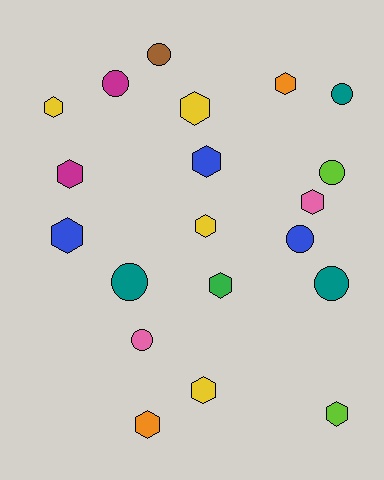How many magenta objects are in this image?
There are 2 magenta objects.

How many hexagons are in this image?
There are 12 hexagons.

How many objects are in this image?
There are 20 objects.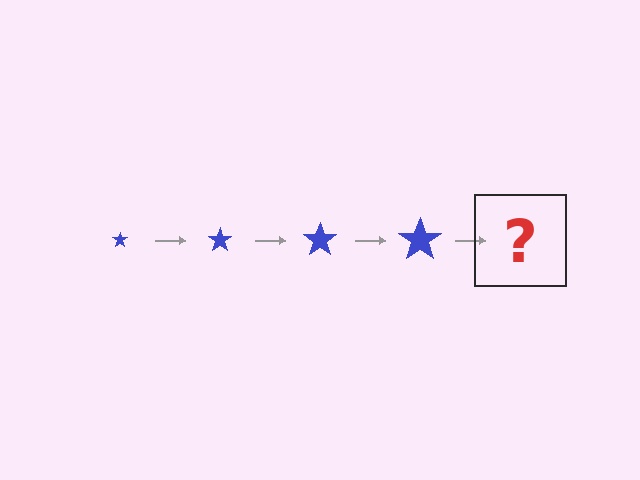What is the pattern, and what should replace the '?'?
The pattern is that the star gets progressively larger each step. The '?' should be a blue star, larger than the previous one.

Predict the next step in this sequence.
The next step is a blue star, larger than the previous one.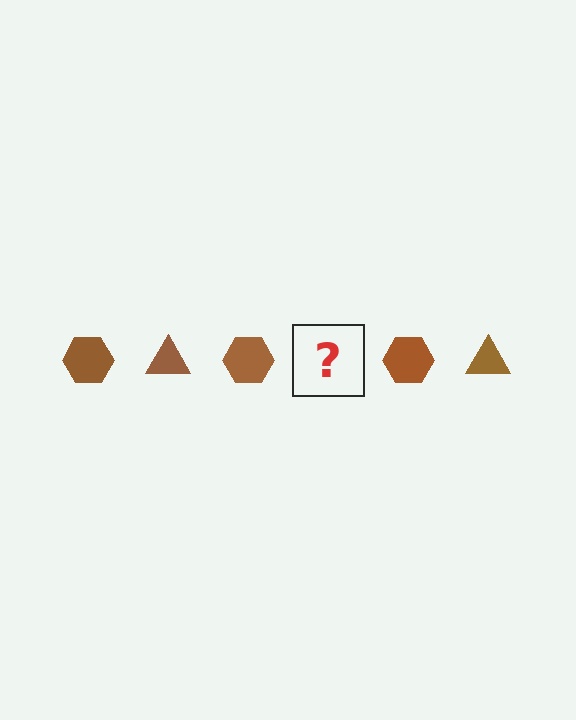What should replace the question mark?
The question mark should be replaced with a brown triangle.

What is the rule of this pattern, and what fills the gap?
The rule is that the pattern cycles through hexagon, triangle shapes in brown. The gap should be filled with a brown triangle.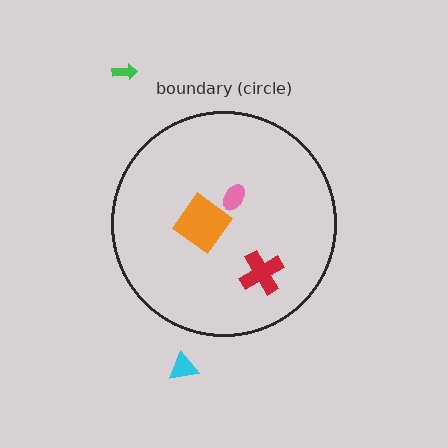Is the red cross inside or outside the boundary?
Inside.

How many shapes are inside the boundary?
3 inside, 2 outside.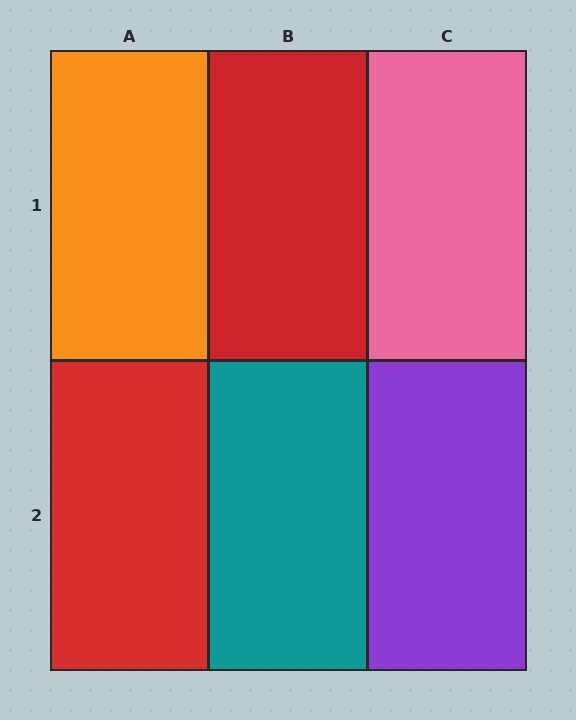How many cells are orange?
1 cell is orange.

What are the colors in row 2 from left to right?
Red, teal, purple.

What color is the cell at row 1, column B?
Red.